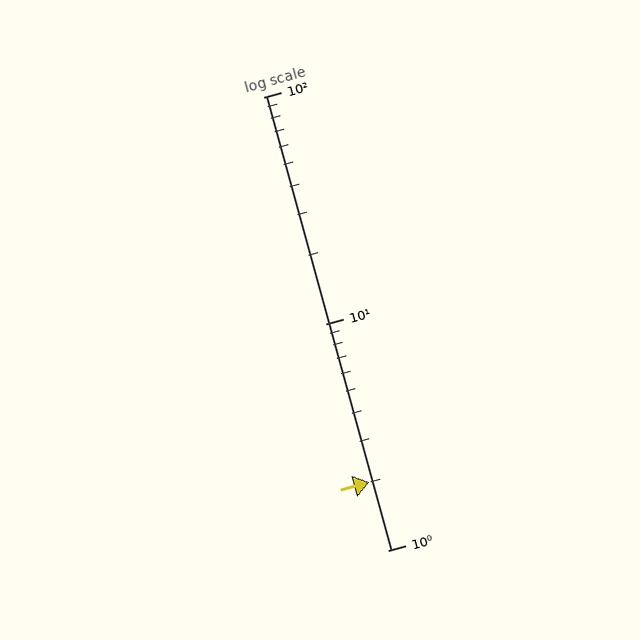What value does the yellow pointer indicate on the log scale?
The pointer indicates approximately 2.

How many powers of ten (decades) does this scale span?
The scale spans 2 decades, from 1 to 100.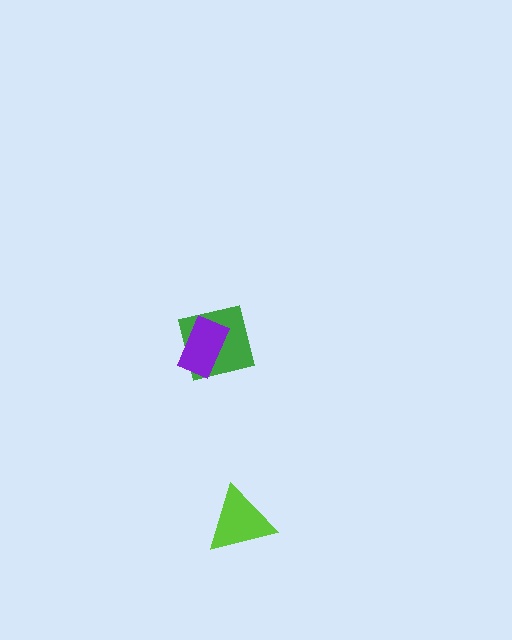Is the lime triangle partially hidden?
No, no other shape covers it.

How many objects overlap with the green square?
1 object overlaps with the green square.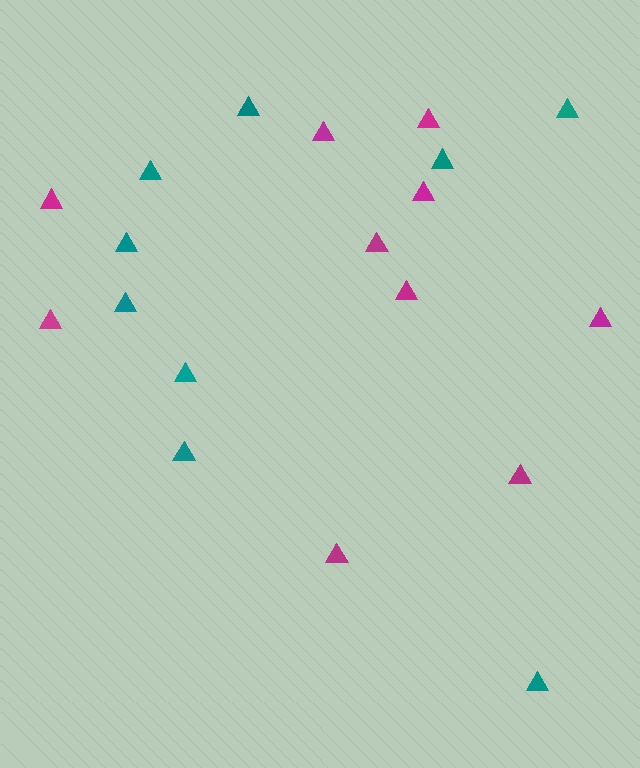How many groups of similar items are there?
There are 2 groups: one group of magenta triangles (10) and one group of teal triangles (9).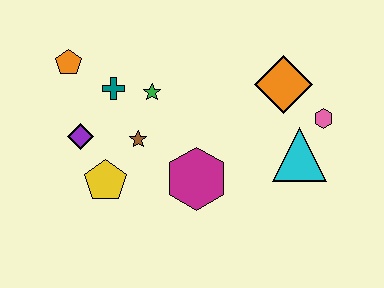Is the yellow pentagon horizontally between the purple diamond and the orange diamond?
Yes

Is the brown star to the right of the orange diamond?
No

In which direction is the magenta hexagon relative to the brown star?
The magenta hexagon is to the right of the brown star.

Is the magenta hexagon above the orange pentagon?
No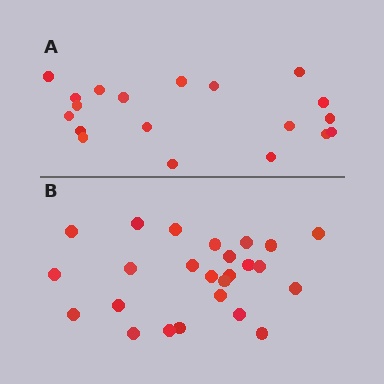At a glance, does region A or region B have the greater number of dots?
Region B (the bottom region) has more dots.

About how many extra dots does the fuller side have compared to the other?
Region B has about 6 more dots than region A.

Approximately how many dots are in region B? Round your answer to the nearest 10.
About 20 dots. (The exact count is 25, which rounds to 20.)